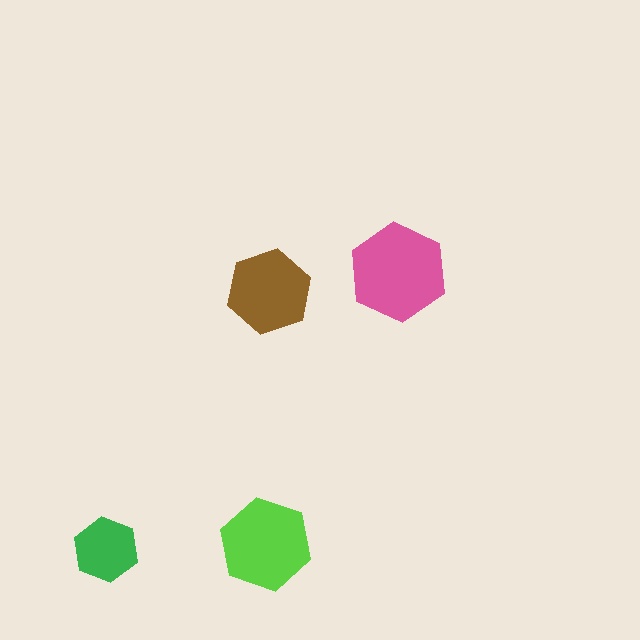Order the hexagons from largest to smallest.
the pink one, the lime one, the brown one, the green one.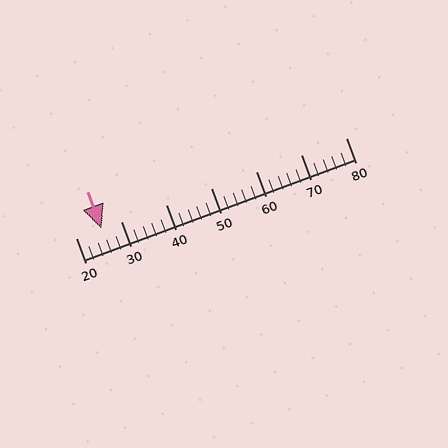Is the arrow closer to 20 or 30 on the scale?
The arrow is closer to 30.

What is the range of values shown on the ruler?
The ruler shows values from 20 to 80.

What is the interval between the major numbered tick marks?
The major tick marks are spaced 10 units apart.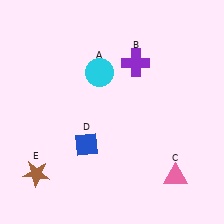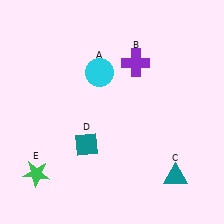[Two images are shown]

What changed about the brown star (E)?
In Image 1, E is brown. In Image 2, it changed to green.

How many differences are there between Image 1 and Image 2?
There are 3 differences between the two images.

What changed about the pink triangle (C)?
In Image 1, C is pink. In Image 2, it changed to teal.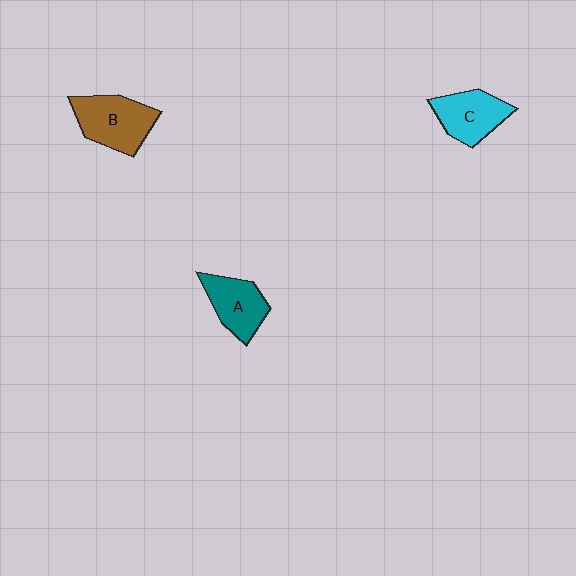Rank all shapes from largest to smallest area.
From largest to smallest: B (brown), C (cyan), A (teal).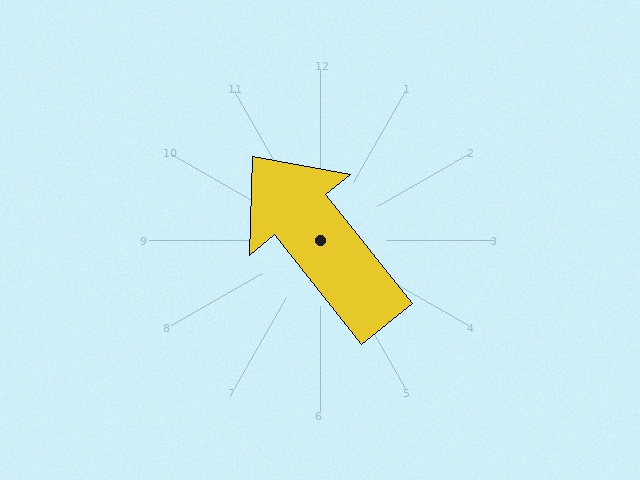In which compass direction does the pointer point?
Northwest.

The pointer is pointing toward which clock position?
Roughly 11 o'clock.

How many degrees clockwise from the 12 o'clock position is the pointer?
Approximately 321 degrees.